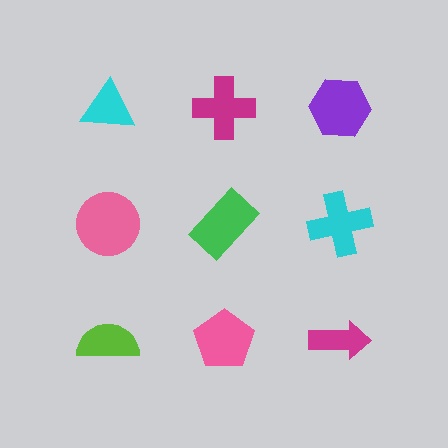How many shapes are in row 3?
3 shapes.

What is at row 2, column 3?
A cyan cross.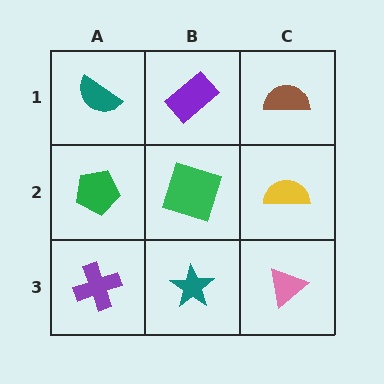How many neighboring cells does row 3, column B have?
3.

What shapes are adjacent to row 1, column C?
A yellow semicircle (row 2, column C), a purple rectangle (row 1, column B).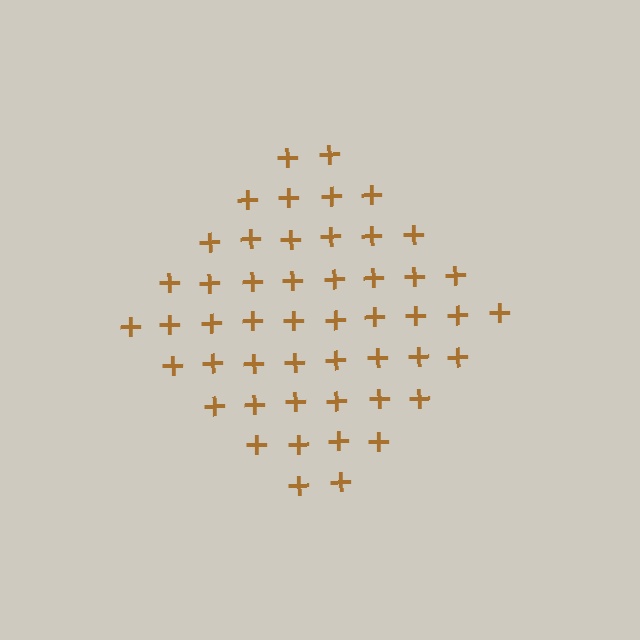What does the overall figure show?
The overall figure shows a diamond.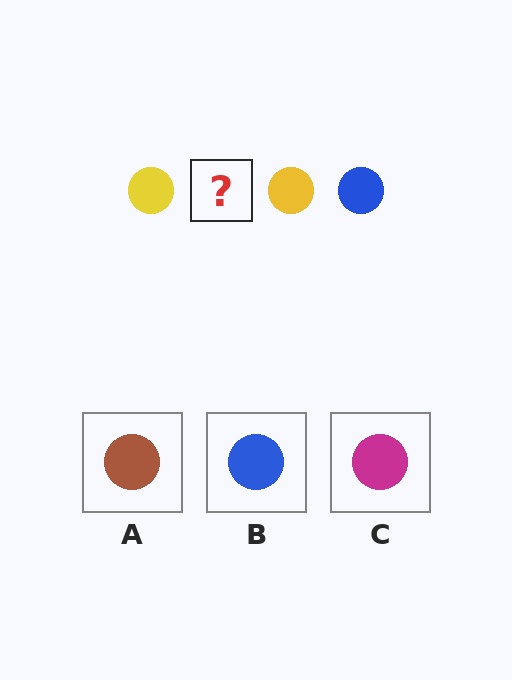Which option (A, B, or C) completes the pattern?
B.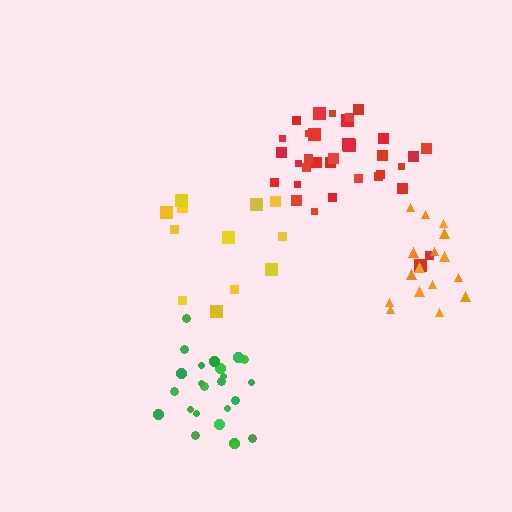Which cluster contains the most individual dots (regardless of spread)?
Red (34).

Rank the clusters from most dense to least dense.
green, orange, red, yellow.